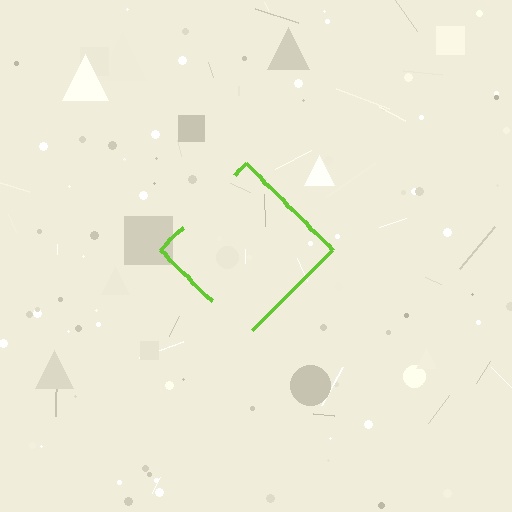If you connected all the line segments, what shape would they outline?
They would outline a diamond.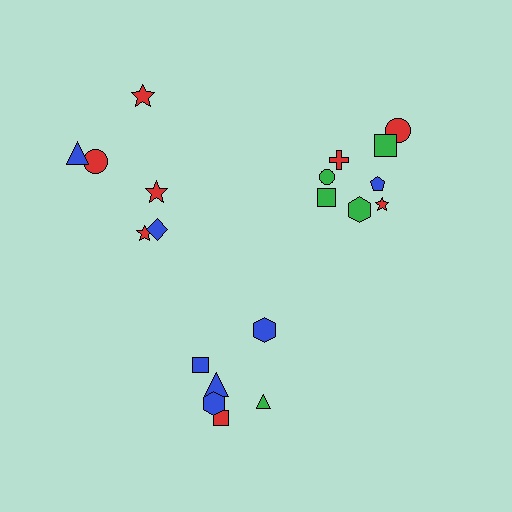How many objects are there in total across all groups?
There are 20 objects.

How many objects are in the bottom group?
There are 6 objects.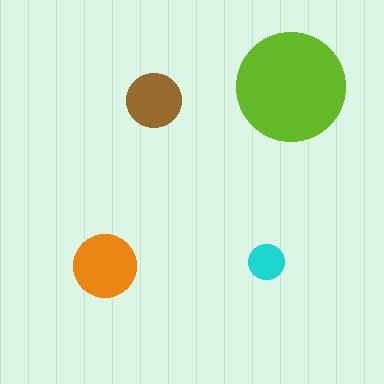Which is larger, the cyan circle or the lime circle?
The lime one.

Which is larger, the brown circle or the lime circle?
The lime one.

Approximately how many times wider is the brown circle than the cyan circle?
About 1.5 times wider.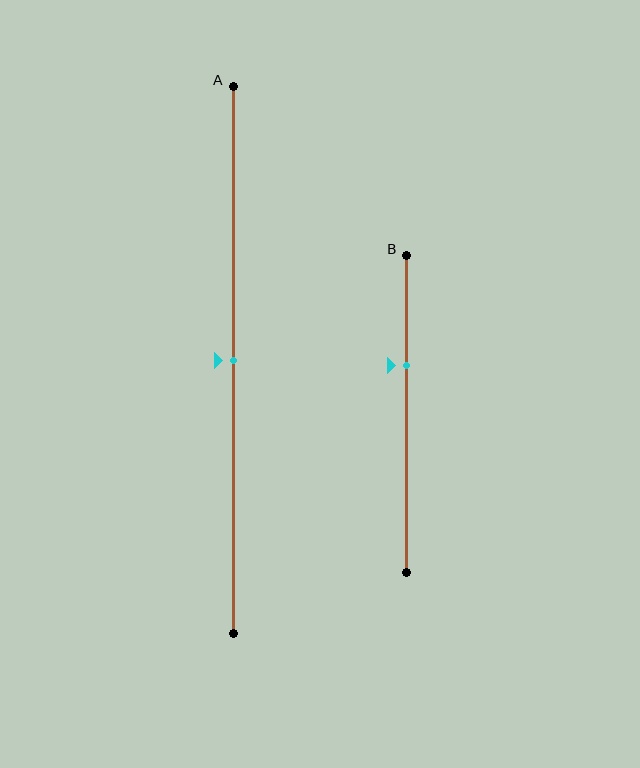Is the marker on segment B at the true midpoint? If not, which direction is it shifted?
No, the marker on segment B is shifted upward by about 15% of the segment length.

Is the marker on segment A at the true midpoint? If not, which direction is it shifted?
Yes, the marker on segment A is at the true midpoint.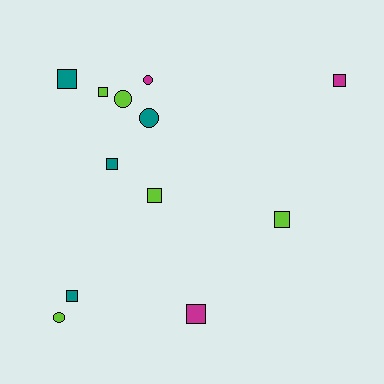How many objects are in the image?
There are 12 objects.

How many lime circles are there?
There are 2 lime circles.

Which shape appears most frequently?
Square, with 8 objects.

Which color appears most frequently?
Lime, with 5 objects.